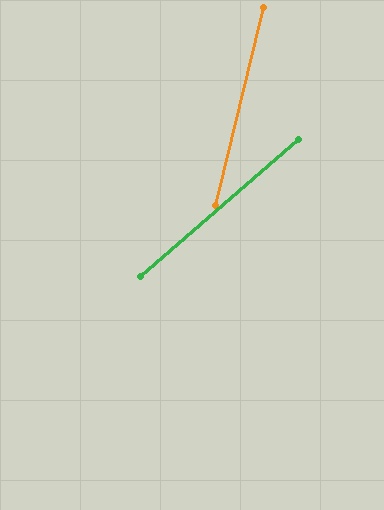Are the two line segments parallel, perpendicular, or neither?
Neither parallel nor perpendicular — they differ by about 36°.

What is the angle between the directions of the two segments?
Approximately 36 degrees.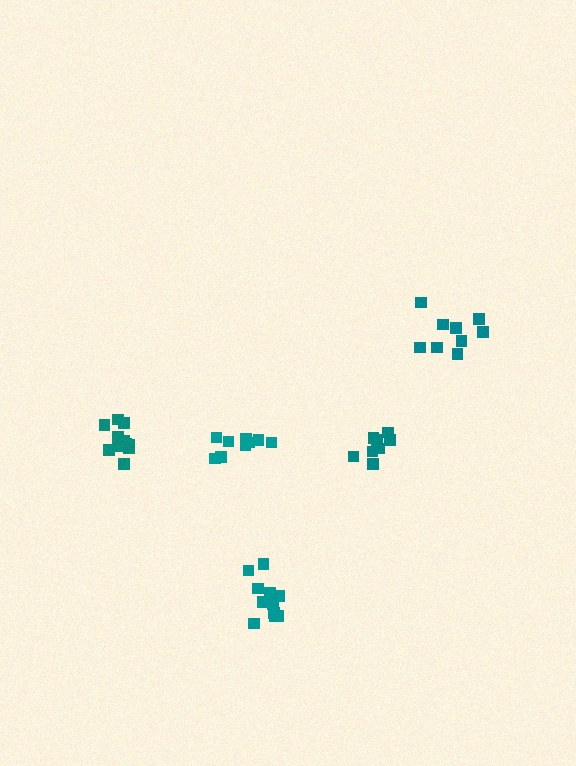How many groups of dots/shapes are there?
There are 5 groups.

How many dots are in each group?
Group 1: 13 dots, Group 2: 9 dots, Group 3: 13 dots, Group 4: 8 dots, Group 5: 9 dots (52 total).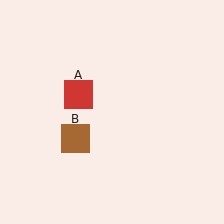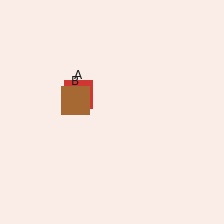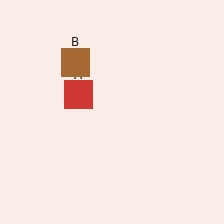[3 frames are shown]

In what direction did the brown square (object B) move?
The brown square (object B) moved up.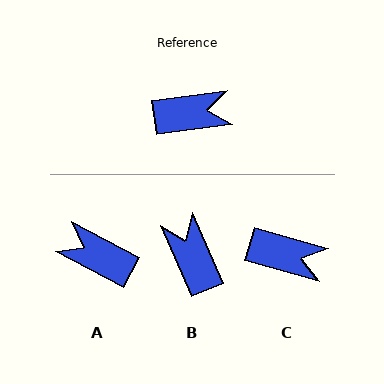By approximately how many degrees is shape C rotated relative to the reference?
Approximately 24 degrees clockwise.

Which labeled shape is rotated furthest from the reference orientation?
A, about 145 degrees away.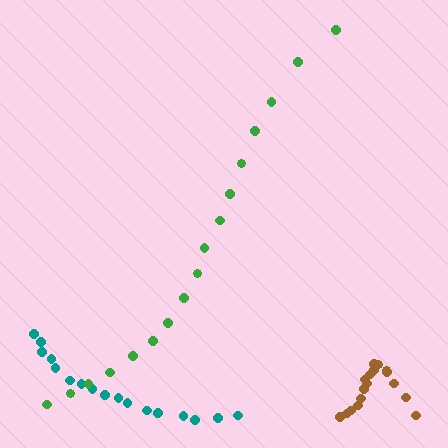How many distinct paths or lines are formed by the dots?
There are 3 distinct paths.